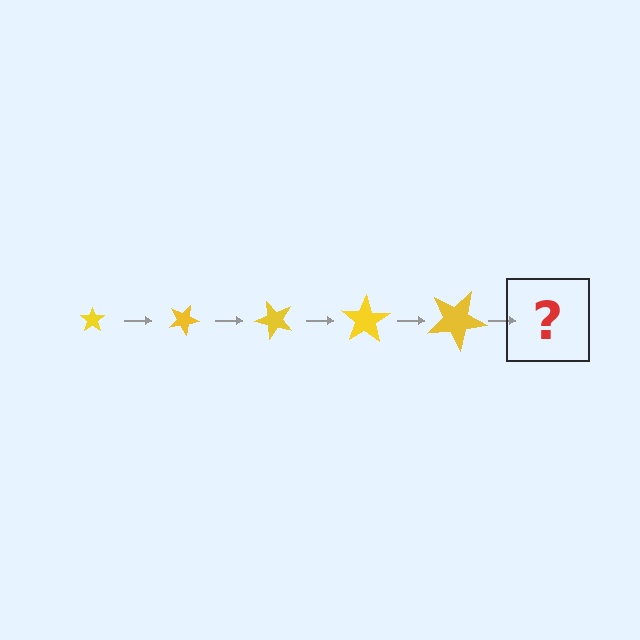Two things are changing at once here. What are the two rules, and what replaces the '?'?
The two rules are that the star grows larger each step and it rotates 25 degrees each step. The '?' should be a star, larger than the previous one and rotated 125 degrees from the start.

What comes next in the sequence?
The next element should be a star, larger than the previous one and rotated 125 degrees from the start.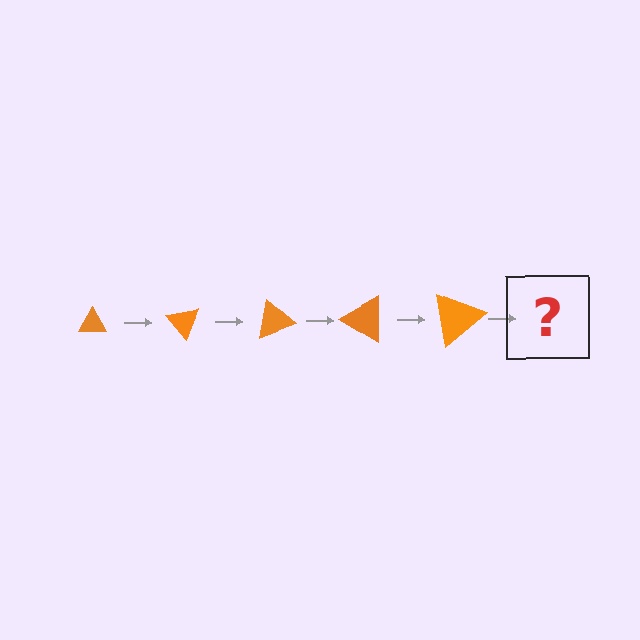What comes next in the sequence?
The next element should be a triangle, larger than the previous one and rotated 250 degrees from the start.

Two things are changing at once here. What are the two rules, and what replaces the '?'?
The two rules are that the triangle grows larger each step and it rotates 50 degrees each step. The '?' should be a triangle, larger than the previous one and rotated 250 degrees from the start.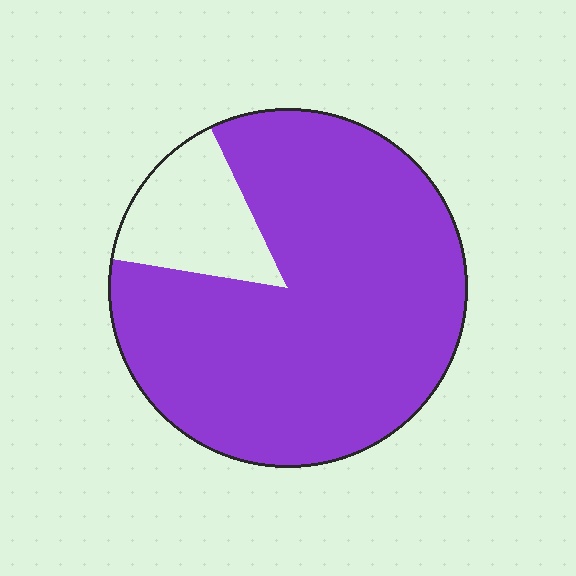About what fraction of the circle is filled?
About five sixths (5/6).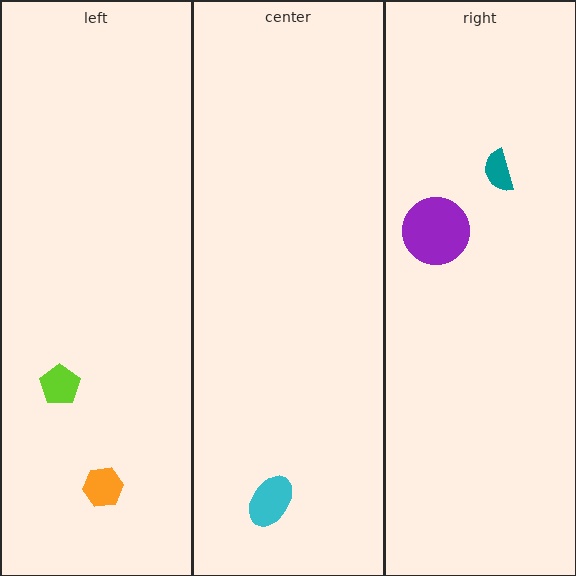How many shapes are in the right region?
2.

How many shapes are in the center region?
1.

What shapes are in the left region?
The lime pentagon, the orange hexagon.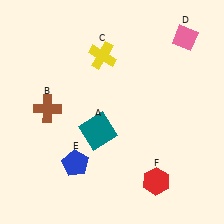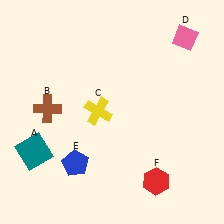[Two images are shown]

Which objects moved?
The objects that moved are: the teal square (A), the yellow cross (C).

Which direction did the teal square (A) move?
The teal square (A) moved left.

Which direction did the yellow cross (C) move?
The yellow cross (C) moved down.